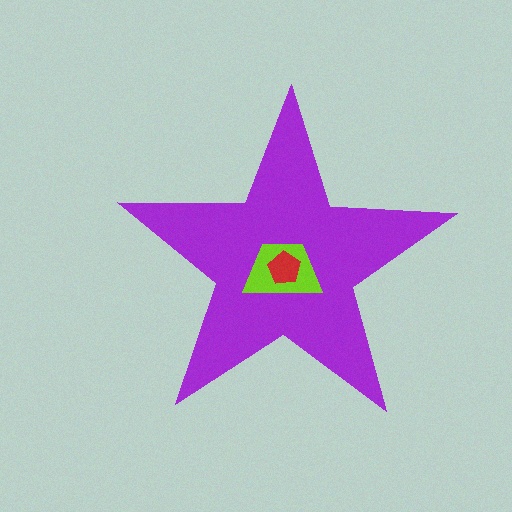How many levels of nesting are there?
3.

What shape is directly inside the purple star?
The lime trapezoid.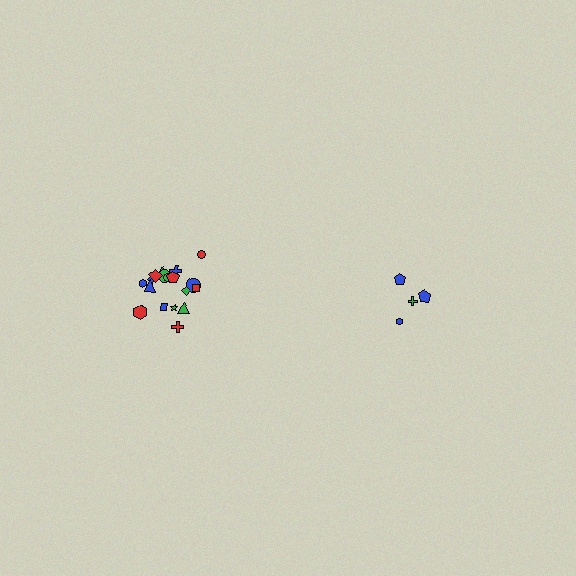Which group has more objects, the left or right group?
The left group.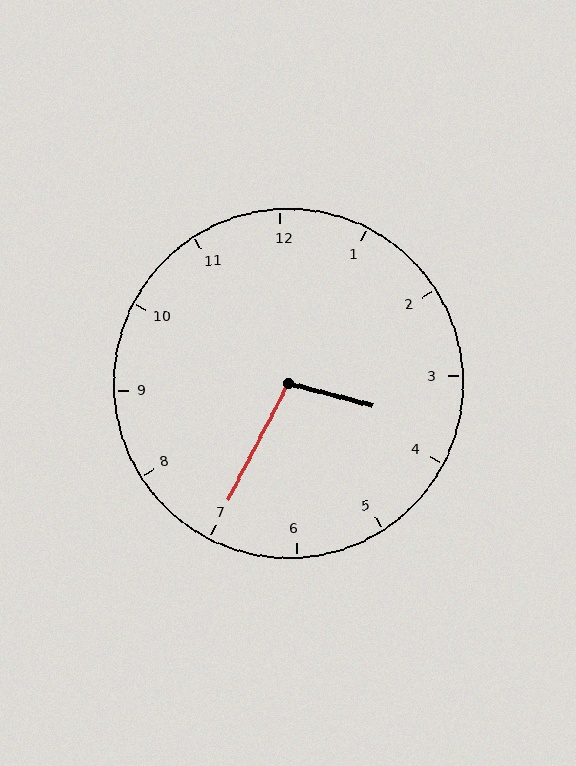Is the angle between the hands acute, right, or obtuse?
It is obtuse.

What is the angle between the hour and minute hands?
Approximately 102 degrees.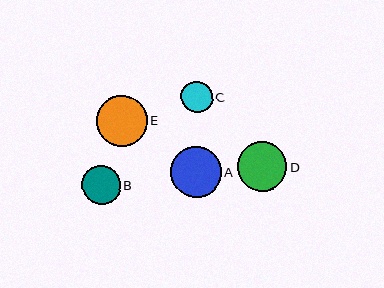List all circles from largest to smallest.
From largest to smallest: A, E, D, B, C.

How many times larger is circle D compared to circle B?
Circle D is approximately 1.3 times the size of circle B.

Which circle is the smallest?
Circle C is the smallest with a size of approximately 32 pixels.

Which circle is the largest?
Circle A is the largest with a size of approximately 51 pixels.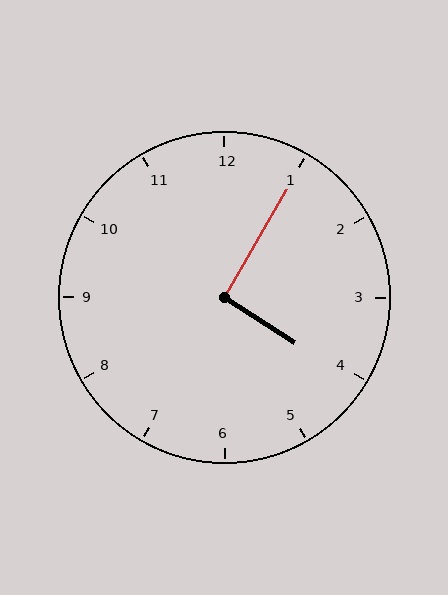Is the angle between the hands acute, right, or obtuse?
It is right.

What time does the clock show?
4:05.